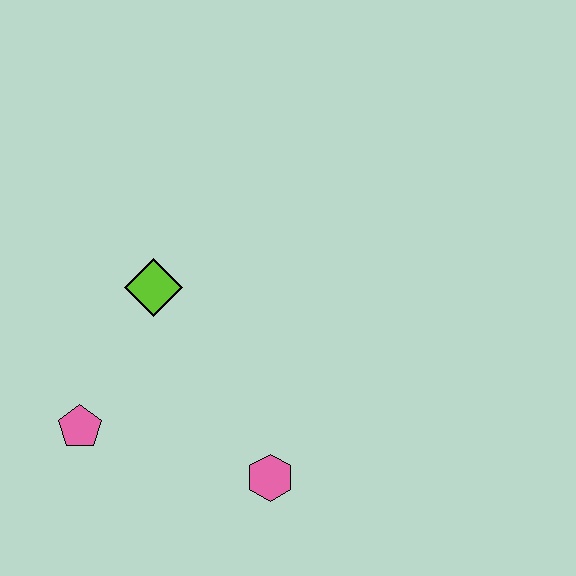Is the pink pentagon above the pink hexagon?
Yes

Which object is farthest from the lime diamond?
The pink hexagon is farthest from the lime diamond.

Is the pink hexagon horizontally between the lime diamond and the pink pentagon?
No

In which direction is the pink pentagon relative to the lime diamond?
The pink pentagon is below the lime diamond.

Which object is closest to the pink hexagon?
The pink pentagon is closest to the pink hexagon.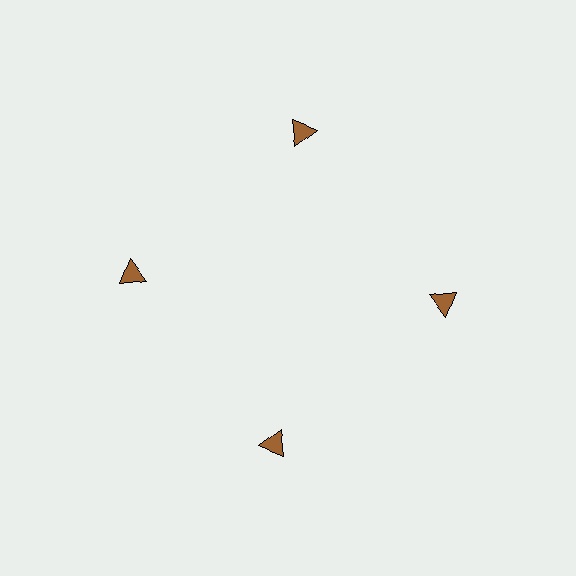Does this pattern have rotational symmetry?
Yes, this pattern has 4-fold rotational symmetry. It looks the same after rotating 90 degrees around the center.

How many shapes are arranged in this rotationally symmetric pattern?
There are 4 shapes, arranged in 4 groups of 1.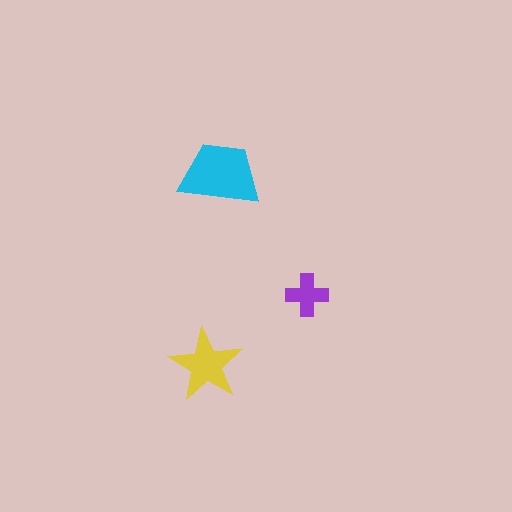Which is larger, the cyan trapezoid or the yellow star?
The cyan trapezoid.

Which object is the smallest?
The purple cross.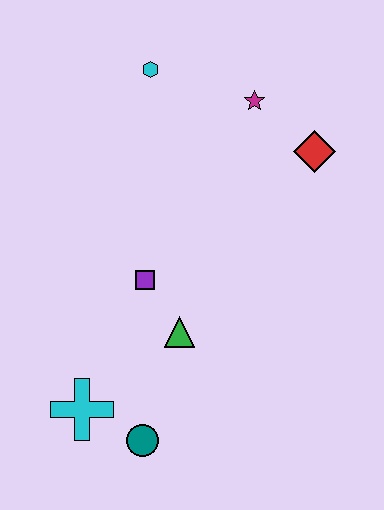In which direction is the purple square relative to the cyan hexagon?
The purple square is below the cyan hexagon.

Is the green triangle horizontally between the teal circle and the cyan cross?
No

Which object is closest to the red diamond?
The magenta star is closest to the red diamond.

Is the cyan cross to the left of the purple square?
Yes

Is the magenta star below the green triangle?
No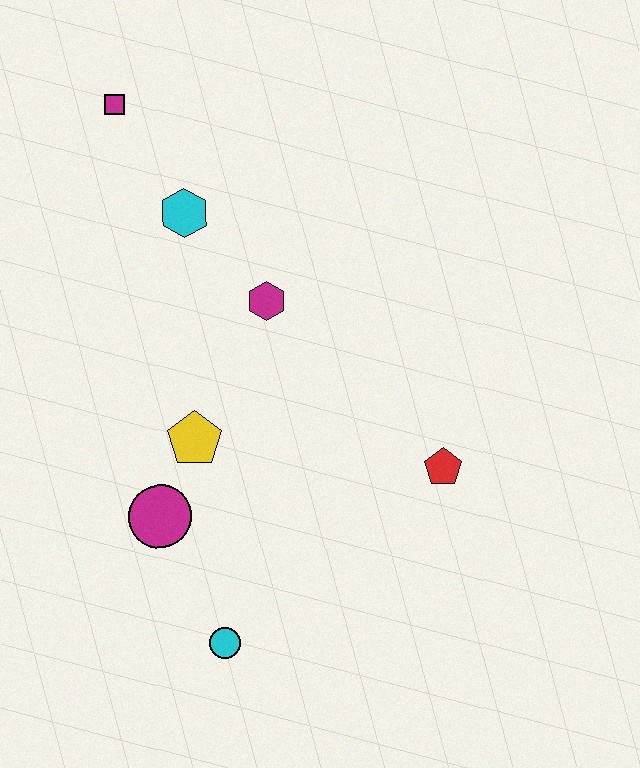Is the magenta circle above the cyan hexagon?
No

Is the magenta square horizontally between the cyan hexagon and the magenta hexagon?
No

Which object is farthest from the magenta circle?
The magenta square is farthest from the magenta circle.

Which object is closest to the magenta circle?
The yellow pentagon is closest to the magenta circle.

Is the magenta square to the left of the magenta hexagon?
Yes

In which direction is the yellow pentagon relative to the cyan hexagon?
The yellow pentagon is below the cyan hexagon.